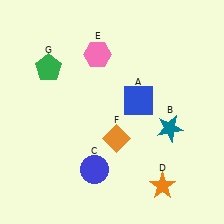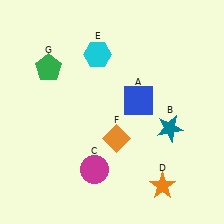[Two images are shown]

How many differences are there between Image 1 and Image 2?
There are 2 differences between the two images.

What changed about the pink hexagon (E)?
In Image 1, E is pink. In Image 2, it changed to cyan.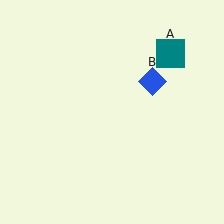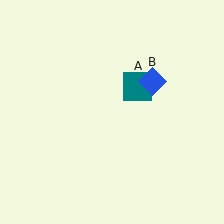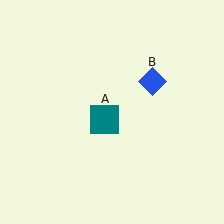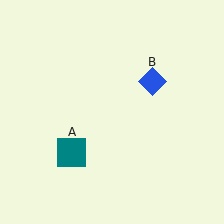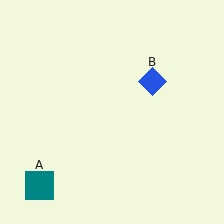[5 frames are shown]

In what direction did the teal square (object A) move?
The teal square (object A) moved down and to the left.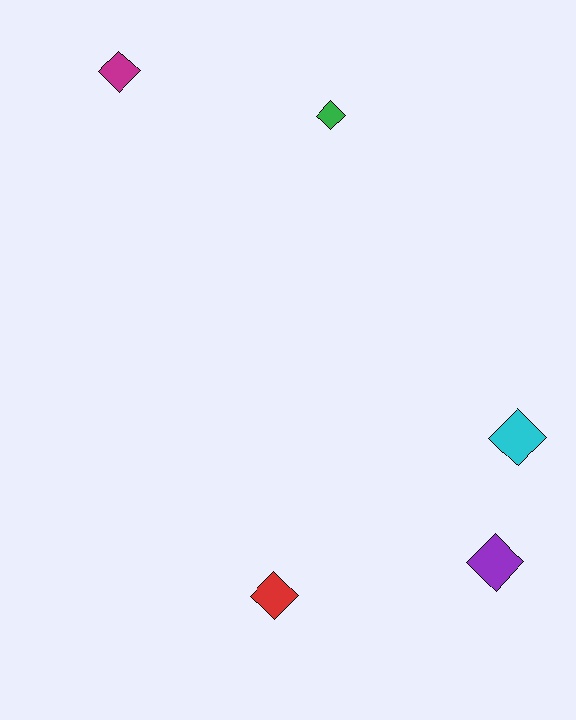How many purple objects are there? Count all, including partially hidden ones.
There is 1 purple object.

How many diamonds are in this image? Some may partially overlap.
There are 5 diamonds.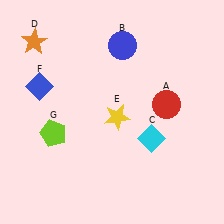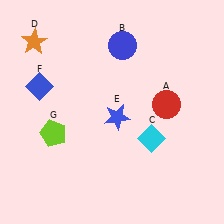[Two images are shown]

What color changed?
The star (E) changed from yellow in Image 1 to blue in Image 2.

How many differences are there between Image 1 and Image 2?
There is 1 difference between the two images.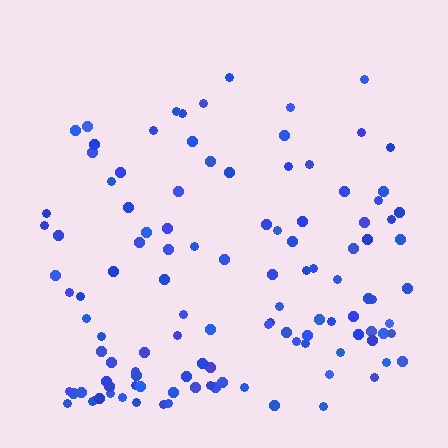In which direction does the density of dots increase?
From top to bottom, with the bottom side densest.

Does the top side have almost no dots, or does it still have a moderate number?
Still a moderate number, just noticeably fewer than the bottom.